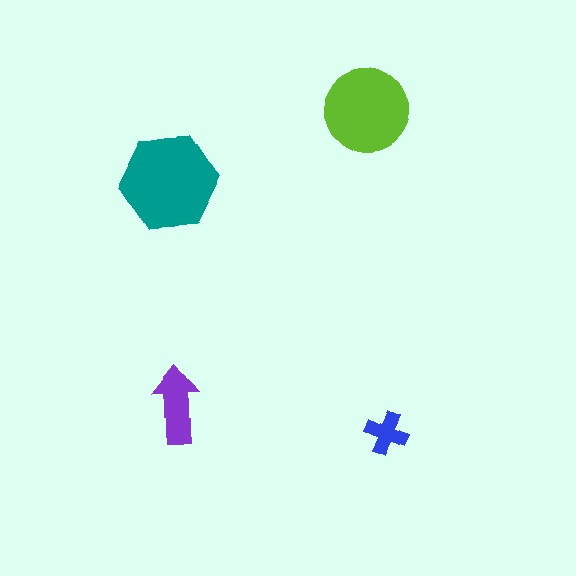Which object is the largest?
The teal hexagon.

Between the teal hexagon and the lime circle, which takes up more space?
The teal hexagon.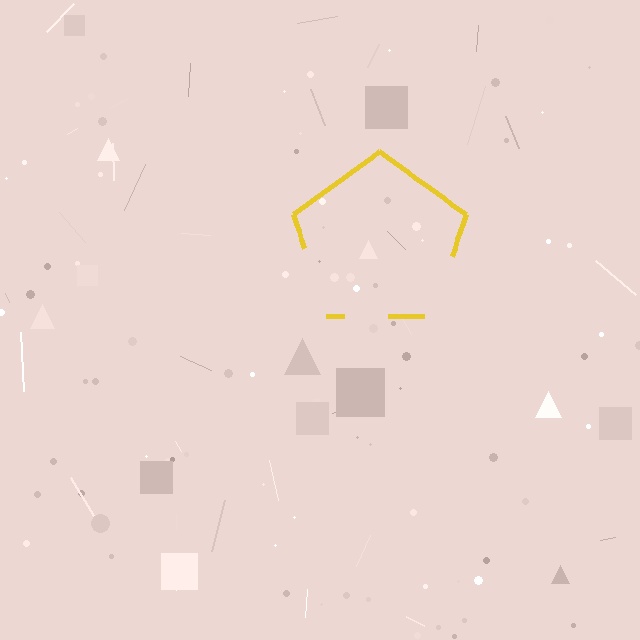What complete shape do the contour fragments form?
The contour fragments form a pentagon.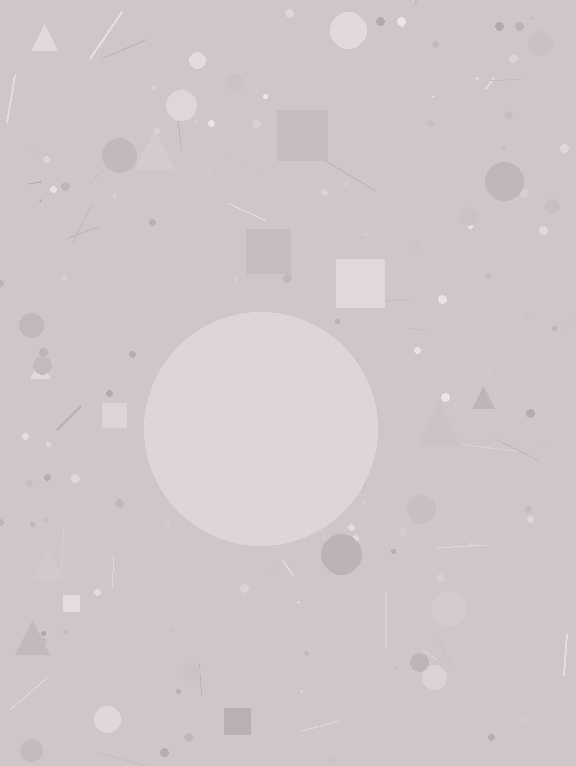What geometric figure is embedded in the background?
A circle is embedded in the background.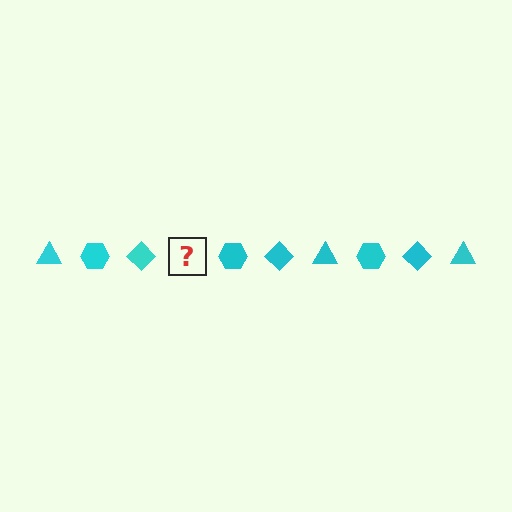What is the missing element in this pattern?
The missing element is a cyan triangle.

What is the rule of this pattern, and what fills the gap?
The rule is that the pattern cycles through triangle, hexagon, diamond shapes in cyan. The gap should be filled with a cyan triangle.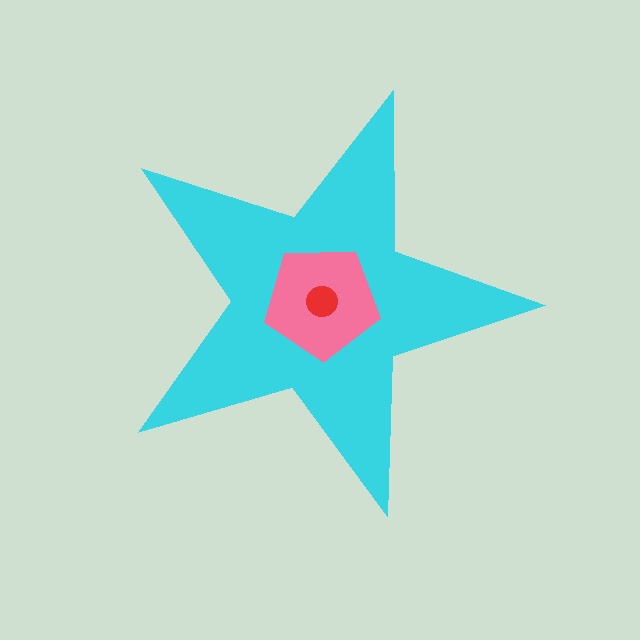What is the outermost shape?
The cyan star.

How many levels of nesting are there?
3.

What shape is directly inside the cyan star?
The pink pentagon.